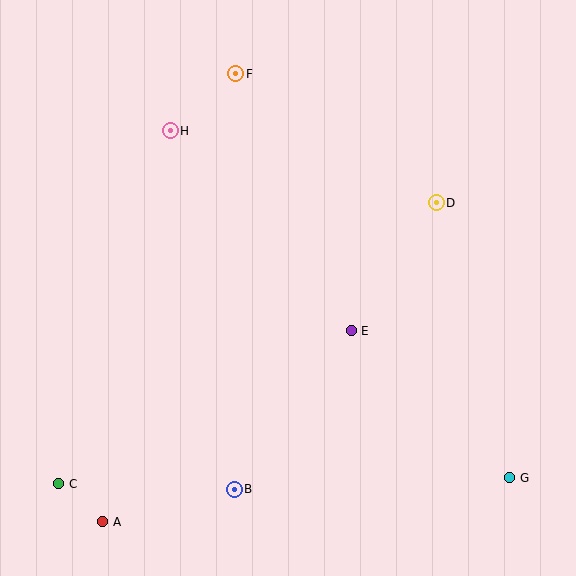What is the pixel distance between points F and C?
The distance between F and C is 446 pixels.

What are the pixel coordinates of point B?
Point B is at (234, 489).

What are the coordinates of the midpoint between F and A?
The midpoint between F and A is at (169, 298).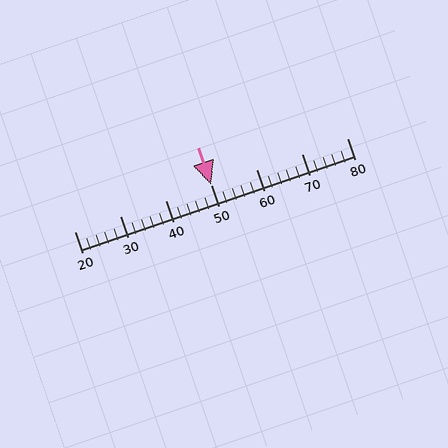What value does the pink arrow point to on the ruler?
The pink arrow points to approximately 50.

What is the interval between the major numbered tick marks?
The major tick marks are spaced 10 units apart.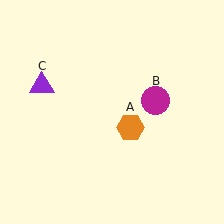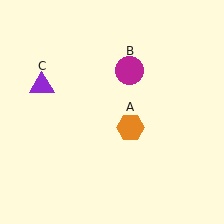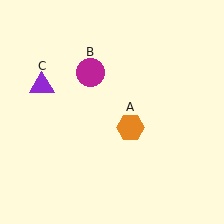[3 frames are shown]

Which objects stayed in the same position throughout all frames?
Orange hexagon (object A) and purple triangle (object C) remained stationary.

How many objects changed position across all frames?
1 object changed position: magenta circle (object B).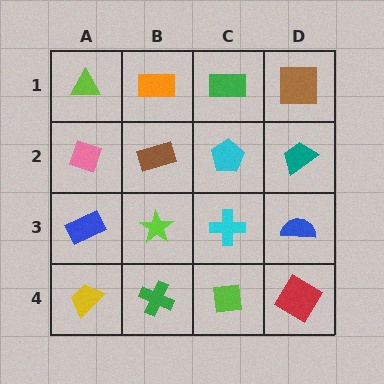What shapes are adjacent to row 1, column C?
A cyan pentagon (row 2, column C), an orange rectangle (row 1, column B), a brown square (row 1, column D).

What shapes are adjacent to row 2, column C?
A green rectangle (row 1, column C), a cyan cross (row 3, column C), a brown rectangle (row 2, column B), a teal trapezoid (row 2, column D).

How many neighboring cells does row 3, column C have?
4.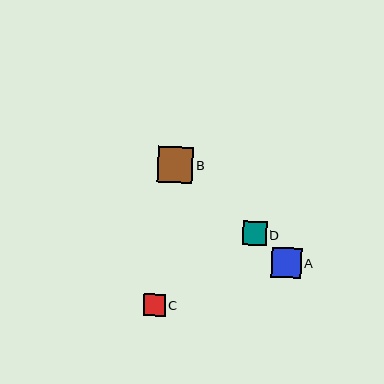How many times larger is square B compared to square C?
Square B is approximately 1.7 times the size of square C.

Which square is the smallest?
Square C is the smallest with a size of approximately 22 pixels.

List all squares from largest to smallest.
From largest to smallest: B, A, D, C.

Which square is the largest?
Square B is the largest with a size of approximately 36 pixels.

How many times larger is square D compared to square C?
Square D is approximately 1.1 times the size of square C.